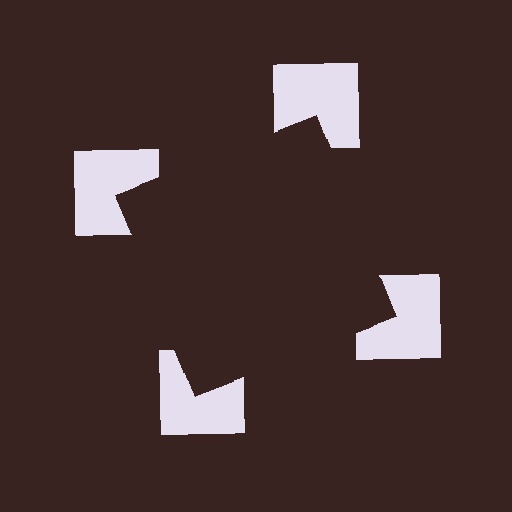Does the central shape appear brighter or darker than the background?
It typically appears slightly darker than the background, even though no actual brightness change is drawn.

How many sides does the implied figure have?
4 sides.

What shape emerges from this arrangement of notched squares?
An illusory square — its edges are inferred from the aligned wedge cuts in the notched squares, not physically drawn.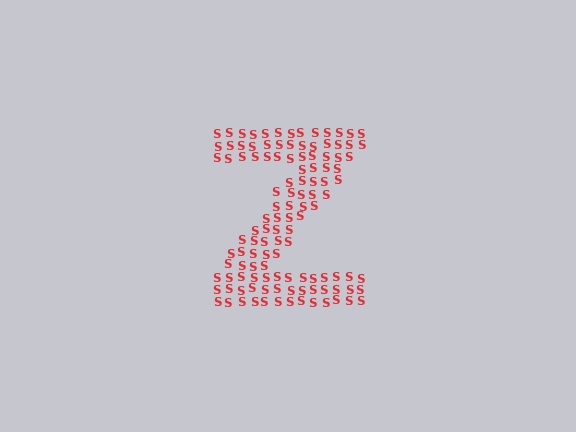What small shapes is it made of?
It is made of small letter S's.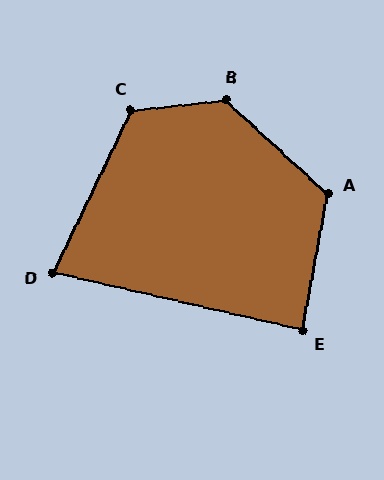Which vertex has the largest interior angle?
B, at approximately 132 degrees.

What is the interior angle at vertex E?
Approximately 87 degrees (approximately right).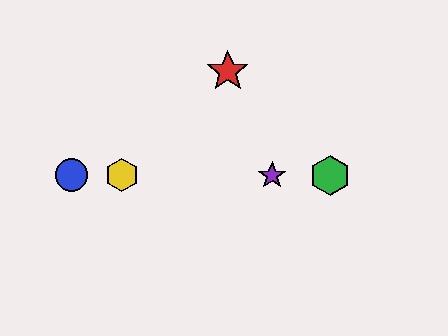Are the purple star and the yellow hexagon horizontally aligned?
Yes, both are at y≈175.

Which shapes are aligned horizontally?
The blue circle, the green hexagon, the yellow hexagon, the purple star are aligned horizontally.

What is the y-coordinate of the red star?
The red star is at y≈71.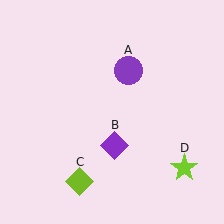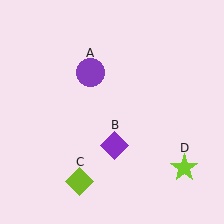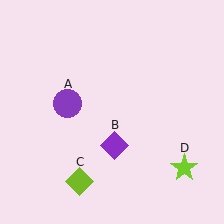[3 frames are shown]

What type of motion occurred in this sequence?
The purple circle (object A) rotated counterclockwise around the center of the scene.